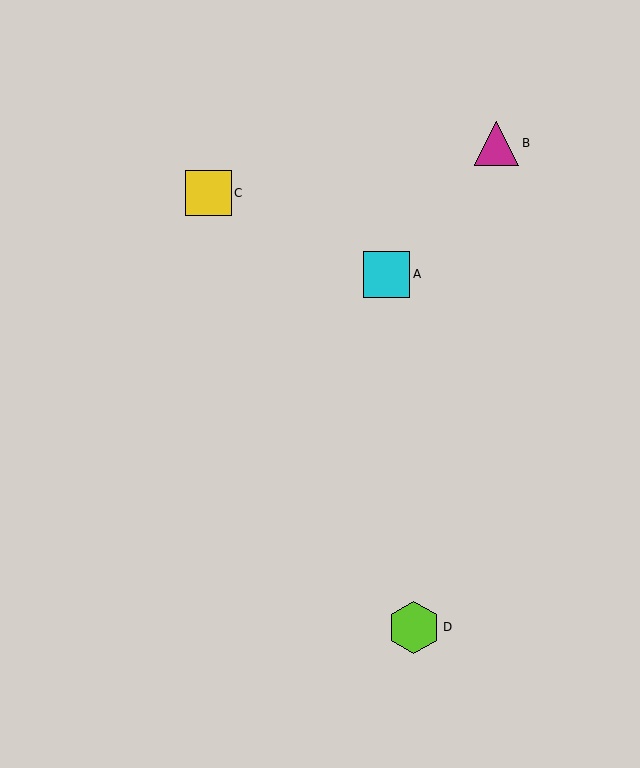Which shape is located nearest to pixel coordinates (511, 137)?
The magenta triangle (labeled B) at (497, 143) is nearest to that location.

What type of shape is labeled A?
Shape A is a cyan square.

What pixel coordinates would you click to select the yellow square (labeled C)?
Click at (208, 193) to select the yellow square C.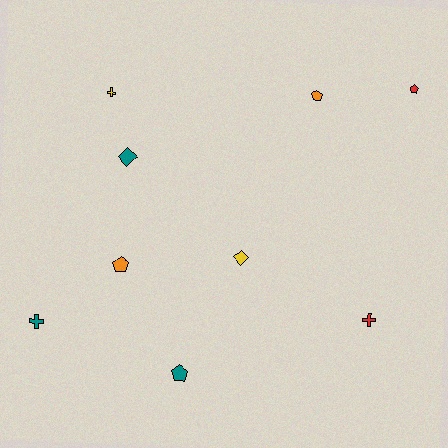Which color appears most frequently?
Teal, with 3 objects.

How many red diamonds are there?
There are no red diamonds.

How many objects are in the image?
There are 9 objects.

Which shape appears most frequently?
Pentagon, with 4 objects.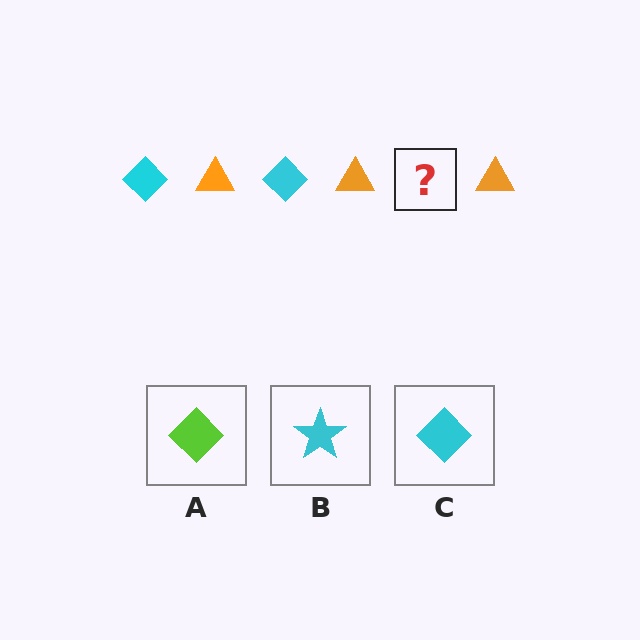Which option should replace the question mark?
Option C.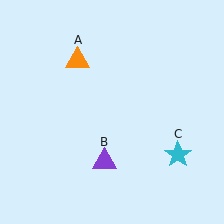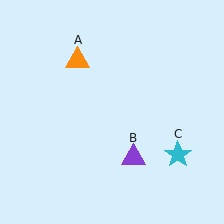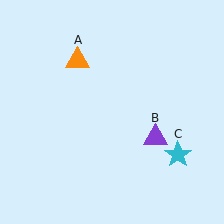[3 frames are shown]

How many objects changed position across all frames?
1 object changed position: purple triangle (object B).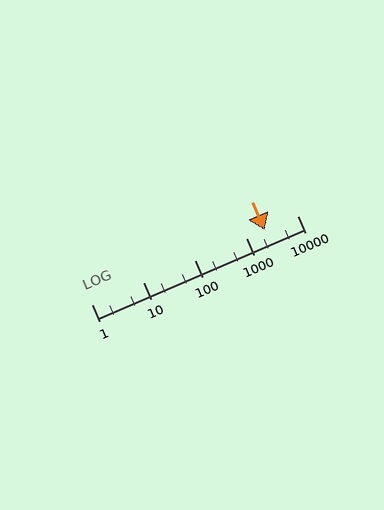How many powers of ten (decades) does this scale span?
The scale spans 4 decades, from 1 to 10000.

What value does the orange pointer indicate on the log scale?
The pointer indicates approximately 2300.